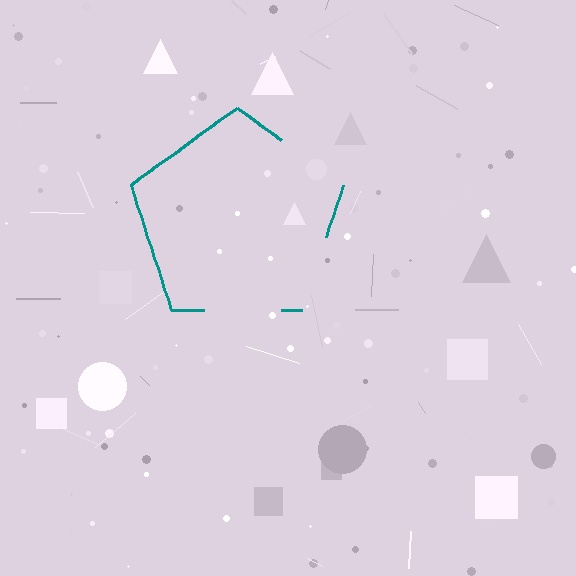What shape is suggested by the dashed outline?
The dashed outline suggests a pentagon.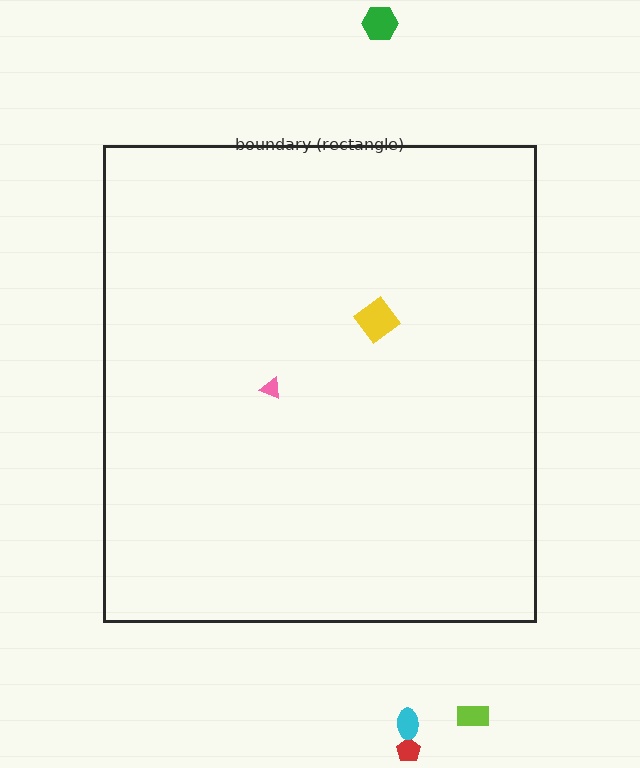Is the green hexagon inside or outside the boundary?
Outside.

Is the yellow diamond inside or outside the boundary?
Inside.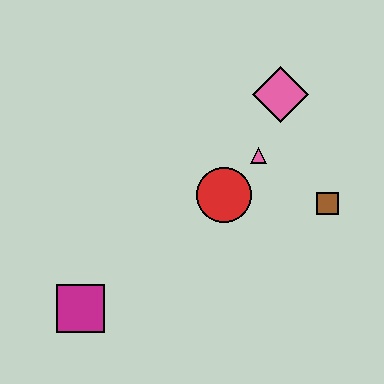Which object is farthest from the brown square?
The magenta square is farthest from the brown square.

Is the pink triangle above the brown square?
Yes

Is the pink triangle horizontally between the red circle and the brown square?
Yes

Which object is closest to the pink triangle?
The red circle is closest to the pink triangle.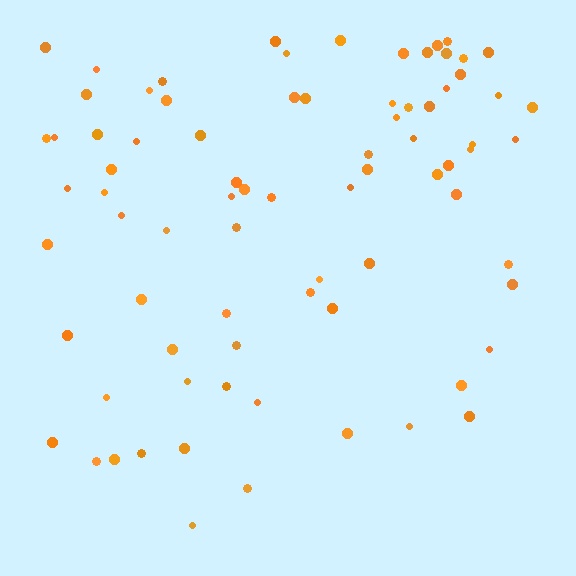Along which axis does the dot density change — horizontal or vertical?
Vertical.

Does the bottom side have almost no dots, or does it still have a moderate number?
Still a moderate number, just noticeably fewer than the top.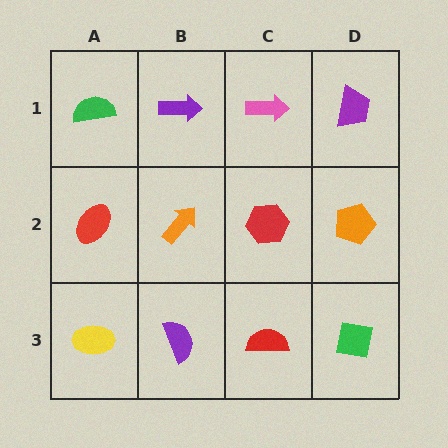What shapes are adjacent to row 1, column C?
A red hexagon (row 2, column C), a purple arrow (row 1, column B), a purple trapezoid (row 1, column D).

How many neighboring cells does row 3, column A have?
2.